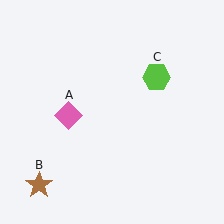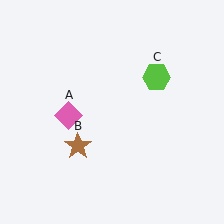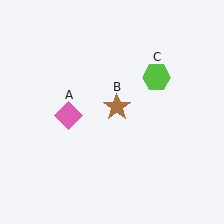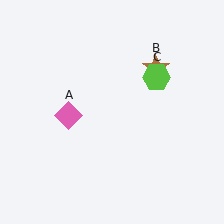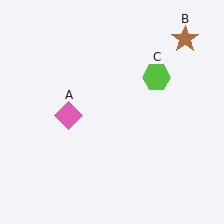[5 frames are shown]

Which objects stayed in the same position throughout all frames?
Pink diamond (object A) and lime hexagon (object C) remained stationary.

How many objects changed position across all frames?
1 object changed position: brown star (object B).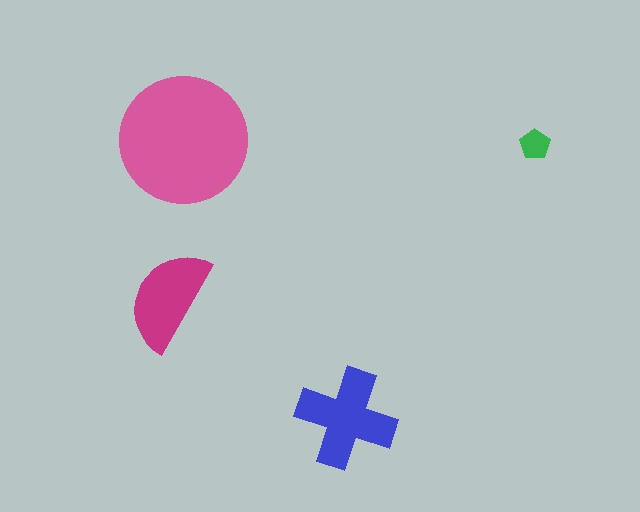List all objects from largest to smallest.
The pink circle, the blue cross, the magenta semicircle, the green pentagon.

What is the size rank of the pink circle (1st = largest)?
1st.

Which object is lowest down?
The blue cross is bottommost.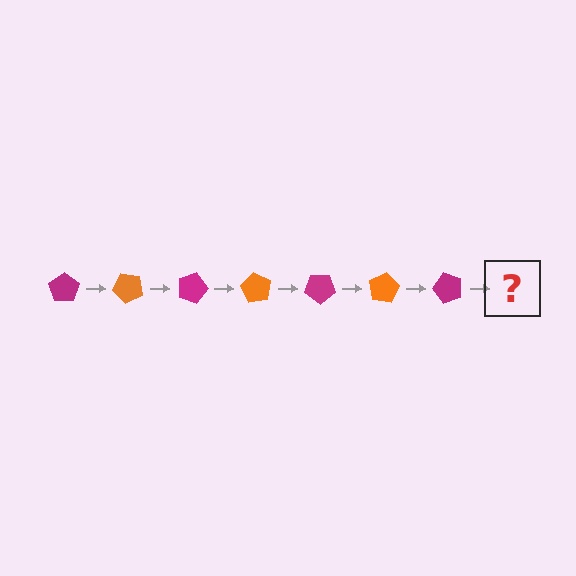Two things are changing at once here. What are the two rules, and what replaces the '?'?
The two rules are that it rotates 45 degrees each step and the color cycles through magenta and orange. The '?' should be an orange pentagon, rotated 315 degrees from the start.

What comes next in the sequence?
The next element should be an orange pentagon, rotated 315 degrees from the start.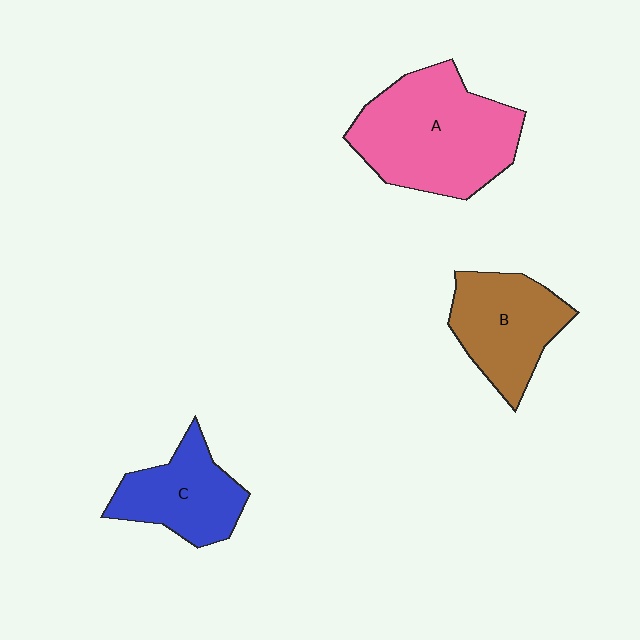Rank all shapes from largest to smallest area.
From largest to smallest: A (pink), B (brown), C (blue).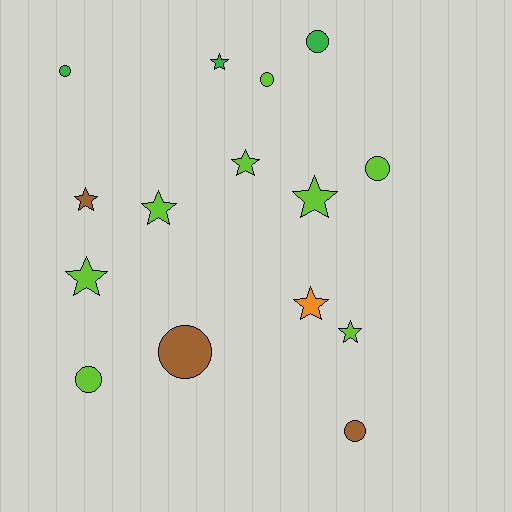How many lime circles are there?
There are 3 lime circles.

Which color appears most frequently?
Lime, with 8 objects.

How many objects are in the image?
There are 15 objects.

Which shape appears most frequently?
Star, with 8 objects.